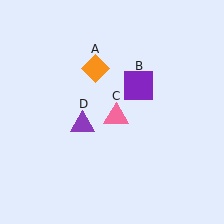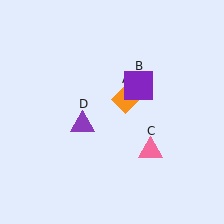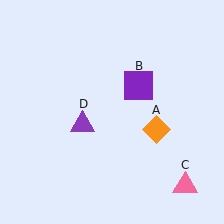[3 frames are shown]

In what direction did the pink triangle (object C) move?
The pink triangle (object C) moved down and to the right.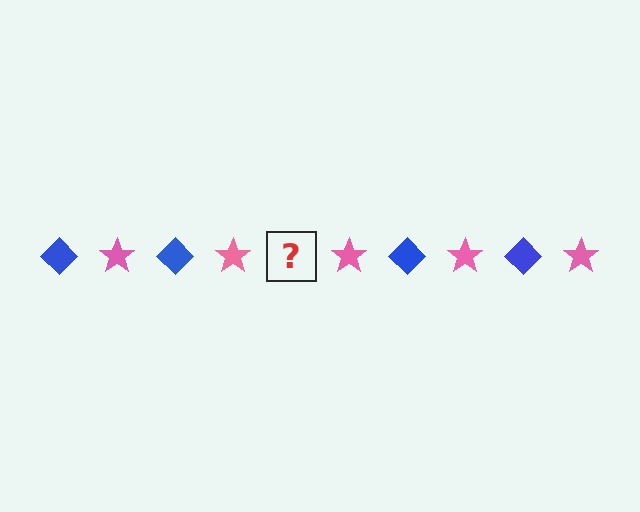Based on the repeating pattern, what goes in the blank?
The blank should be a blue diamond.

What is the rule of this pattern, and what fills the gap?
The rule is that the pattern alternates between blue diamond and pink star. The gap should be filled with a blue diamond.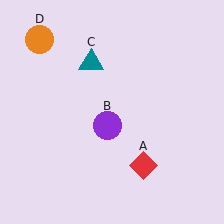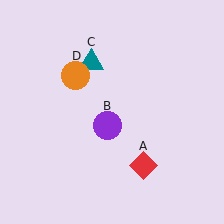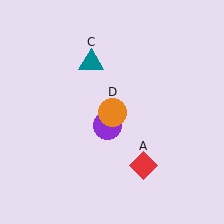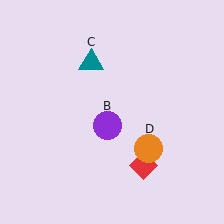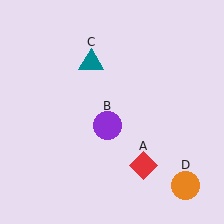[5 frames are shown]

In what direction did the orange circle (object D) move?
The orange circle (object D) moved down and to the right.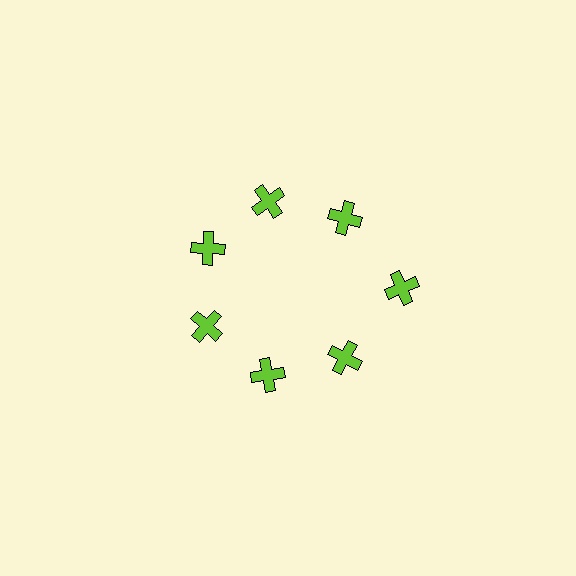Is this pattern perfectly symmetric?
No. The 7 lime crosses are arranged in a ring, but one element near the 3 o'clock position is pushed outward from the center, breaking the 7-fold rotational symmetry.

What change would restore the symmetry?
The symmetry would be restored by moving it inward, back onto the ring so that all 7 crosses sit at equal angles and equal distance from the center.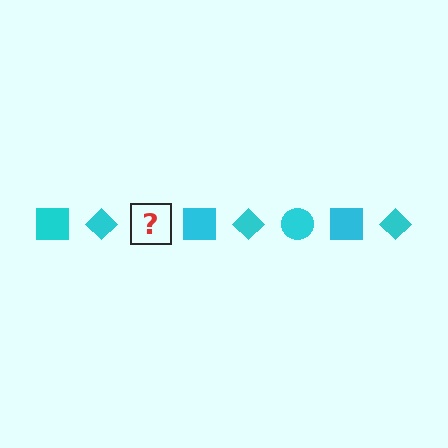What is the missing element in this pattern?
The missing element is a cyan circle.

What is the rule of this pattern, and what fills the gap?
The rule is that the pattern cycles through square, diamond, circle shapes in cyan. The gap should be filled with a cyan circle.